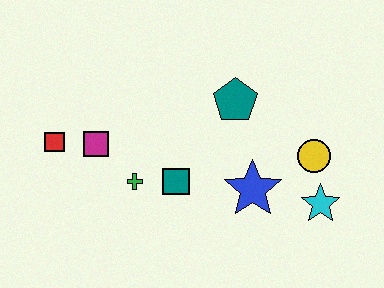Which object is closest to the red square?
The magenta square is closest to the red square.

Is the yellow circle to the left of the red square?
No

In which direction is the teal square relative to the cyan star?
The teal square is to the left of the cyan star.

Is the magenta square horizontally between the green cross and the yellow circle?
No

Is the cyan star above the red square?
No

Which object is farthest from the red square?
The cyan star is farthest from the red square.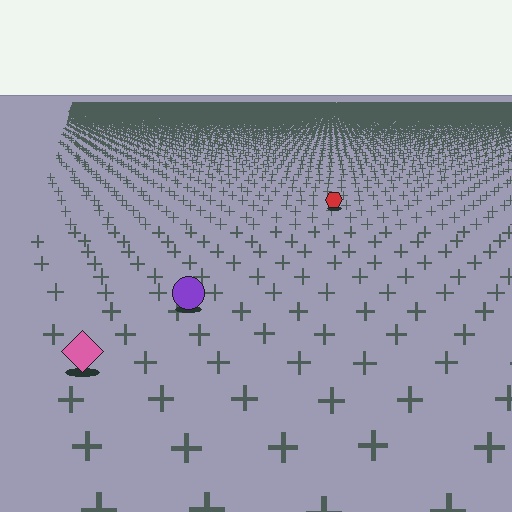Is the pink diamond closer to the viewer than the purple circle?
Yes. The pink diamond is closer — you can tell from the texture gradient: the ground texture is coarser near it.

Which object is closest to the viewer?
The pink diamond is closest. The texture marks near it are larger and more spread out.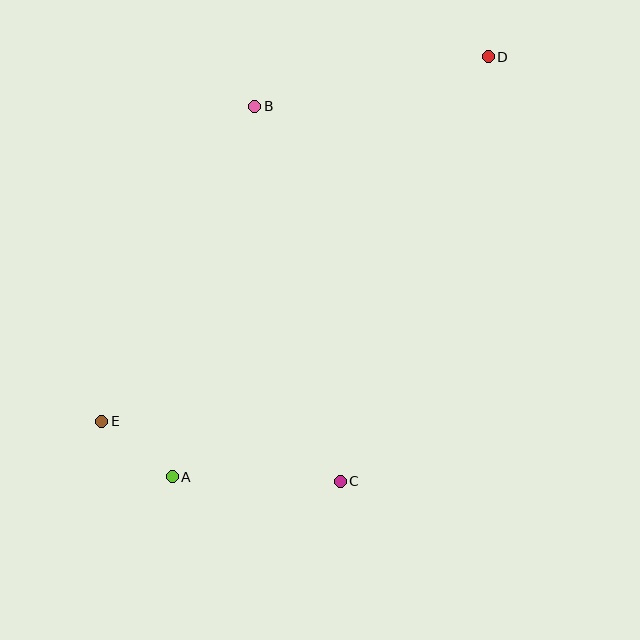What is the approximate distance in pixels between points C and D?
The distance between C and D is approximately 450 pixels.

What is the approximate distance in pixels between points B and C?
The distance between B and C is approximately 384 pixels.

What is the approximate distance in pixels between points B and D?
The distance between B and D is approximately 239 pixels.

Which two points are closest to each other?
Points A and E are closest to each other.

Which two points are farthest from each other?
Points D and E are farthest from each other.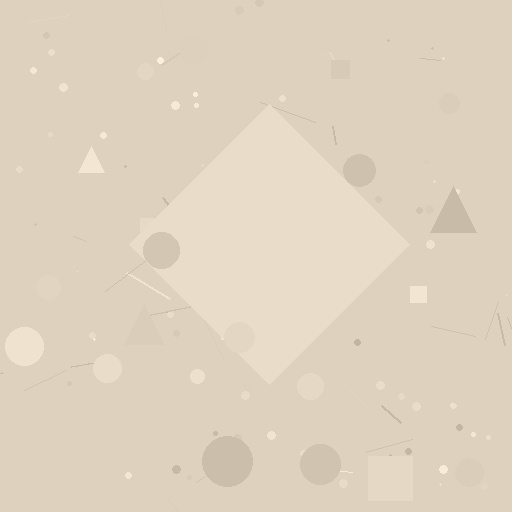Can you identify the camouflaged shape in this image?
The camouflaged shape is a diamond.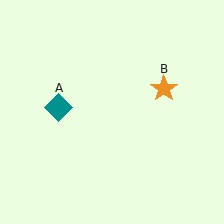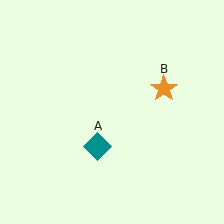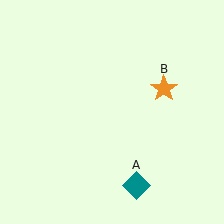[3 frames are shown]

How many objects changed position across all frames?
1 object changed position: teal diamond (object A).